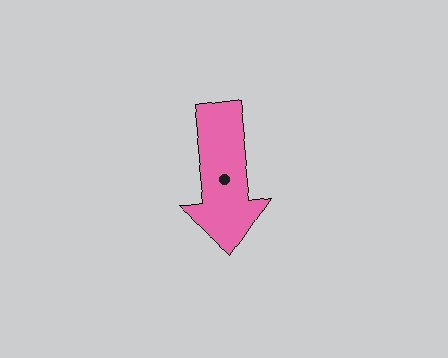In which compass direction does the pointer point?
South.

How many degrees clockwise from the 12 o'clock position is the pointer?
Approximately 173 degrees.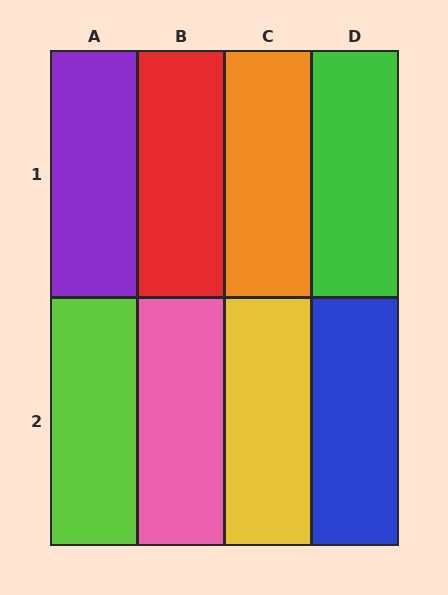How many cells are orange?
1 cell is orange.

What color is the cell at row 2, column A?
Lime.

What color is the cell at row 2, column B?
Pink.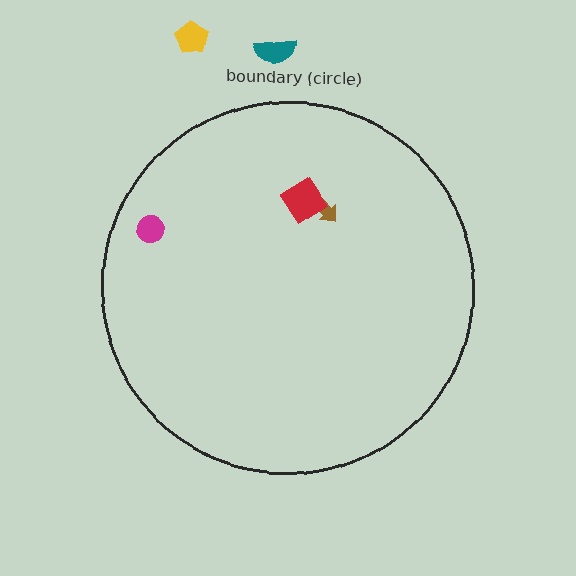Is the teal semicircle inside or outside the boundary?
Outside.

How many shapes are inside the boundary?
3 inside, 2 outside.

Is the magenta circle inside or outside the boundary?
Inside.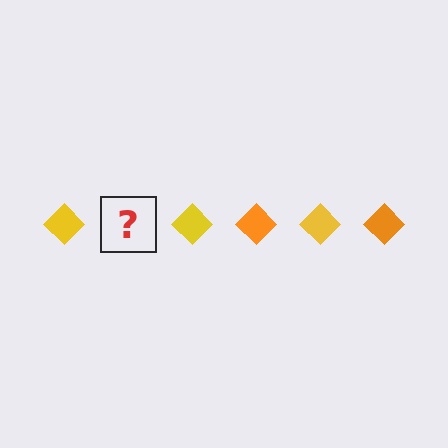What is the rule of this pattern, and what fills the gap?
The rule is that the pattern cycles through yellow, orange diamonds. The gap should be filled with an orange diamond.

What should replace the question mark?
The question mark should be replaced with an orange diamond.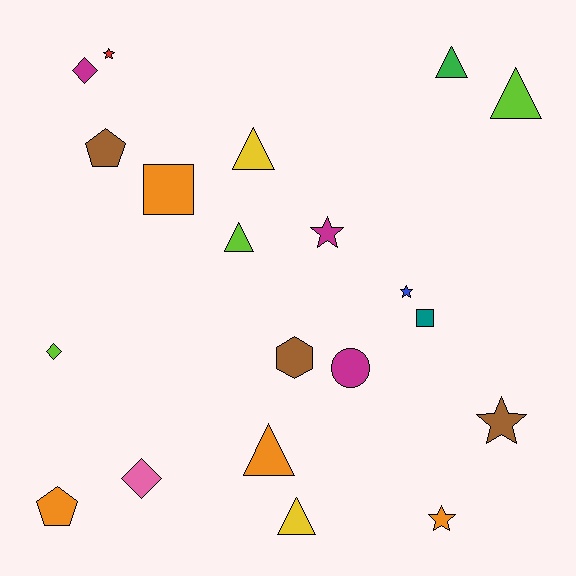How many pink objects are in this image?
There is 1 pink object.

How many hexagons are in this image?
There is 1 hexagon.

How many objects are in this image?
There are 20 objects.